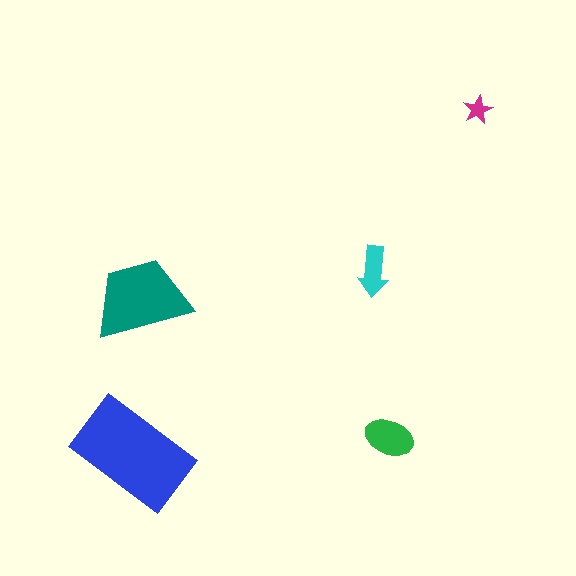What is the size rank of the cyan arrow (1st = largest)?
4th.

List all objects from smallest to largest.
The magenta star, the cyan arrow, the green ellipse, the teal trapezoid, the blue rectangle.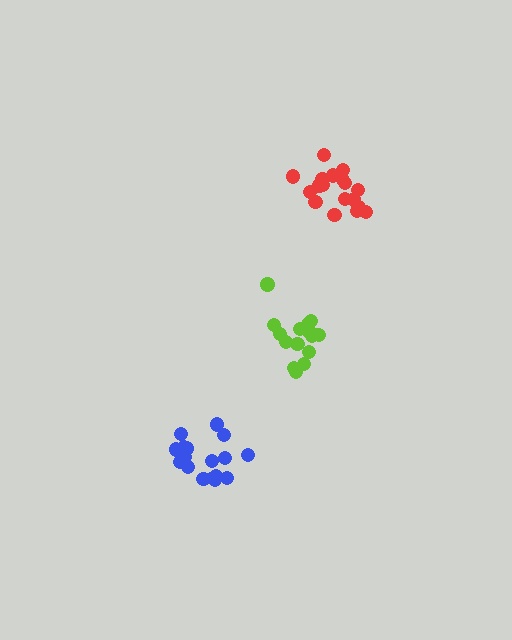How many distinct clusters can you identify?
There are 3 distinct clusters.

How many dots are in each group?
Group 1: 16 dots, Group 2: 18 dots, Group 3: 17 dots (51 total).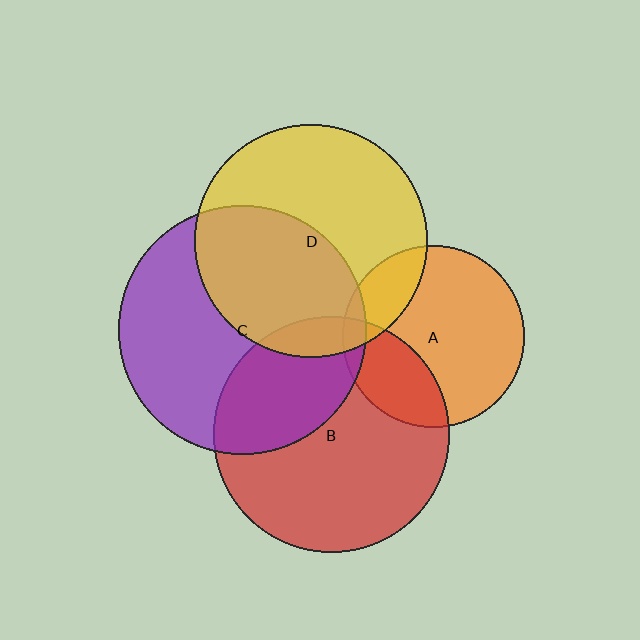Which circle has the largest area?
Circle C (purple).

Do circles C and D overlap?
Yes.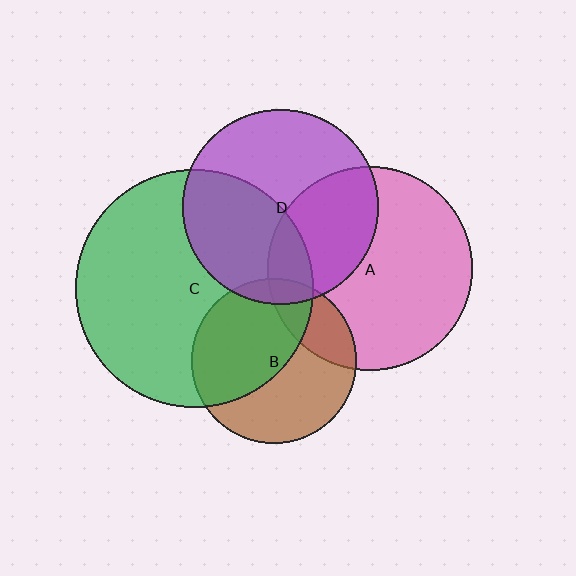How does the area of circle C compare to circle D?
Approximately 1.5 times.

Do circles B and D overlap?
Yes.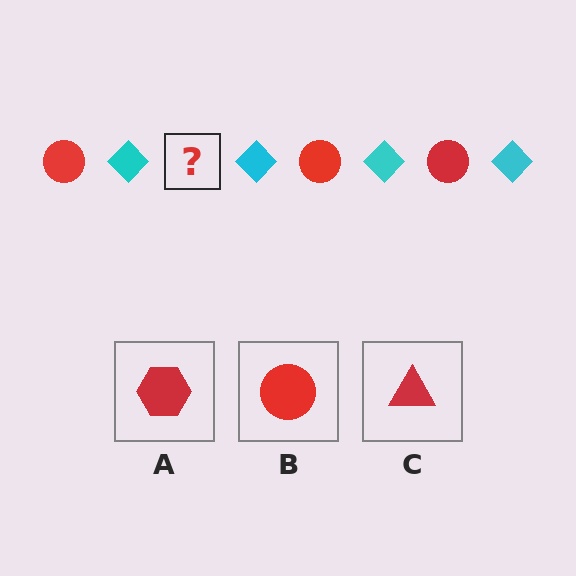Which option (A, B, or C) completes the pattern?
B.